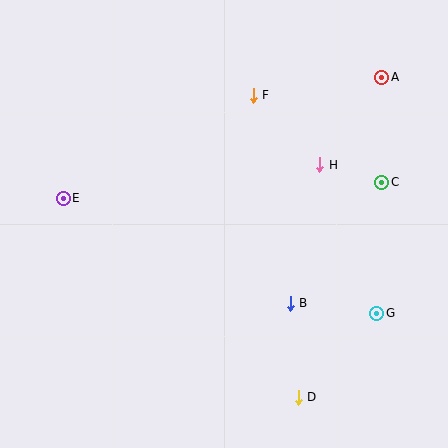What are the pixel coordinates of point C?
Point C is at (382, 182).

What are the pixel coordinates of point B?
Point B is at (290, 303).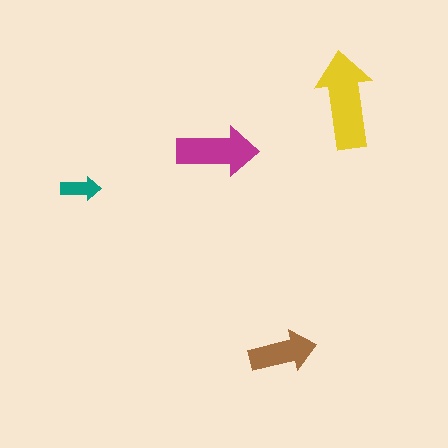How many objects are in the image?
There are 4 objects in the image.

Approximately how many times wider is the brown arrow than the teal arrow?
About 1.5 times wider.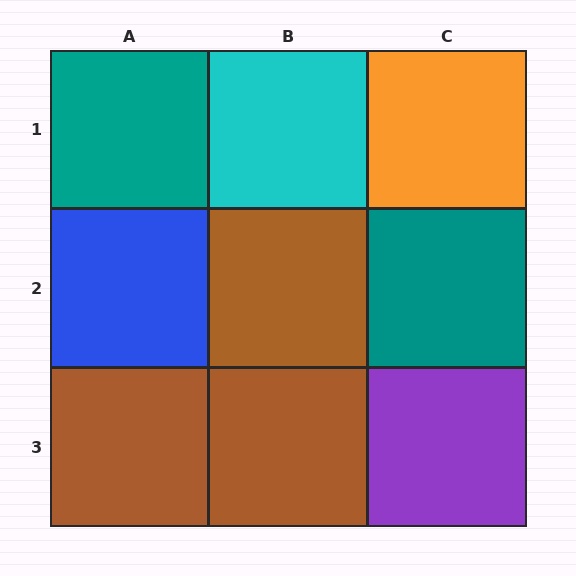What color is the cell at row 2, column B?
Brown.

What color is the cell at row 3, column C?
Purple.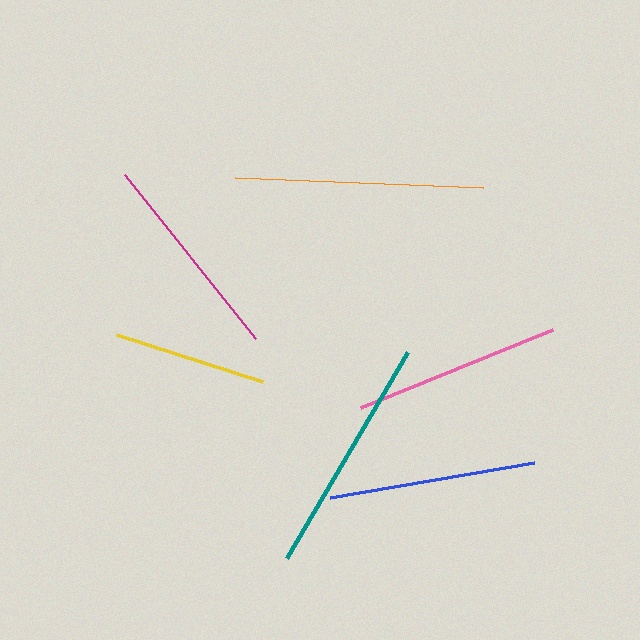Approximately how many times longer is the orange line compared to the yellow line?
The orange line is approximately 1.6 times the length of the yellow line.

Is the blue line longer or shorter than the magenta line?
The magenta line is longer than the blue line.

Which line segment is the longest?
The orange line is the longest at approximately 248 pixels.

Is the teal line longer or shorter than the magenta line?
The teal line is longer than the magenta line.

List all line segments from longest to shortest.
From longest to shortest: orange, teal, magenta, pink, blue, yellow.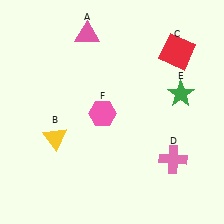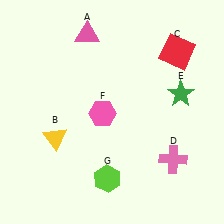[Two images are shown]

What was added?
A lime hexagon (G) was added in Image 2.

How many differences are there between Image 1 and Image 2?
There is 1 difference between the two images.